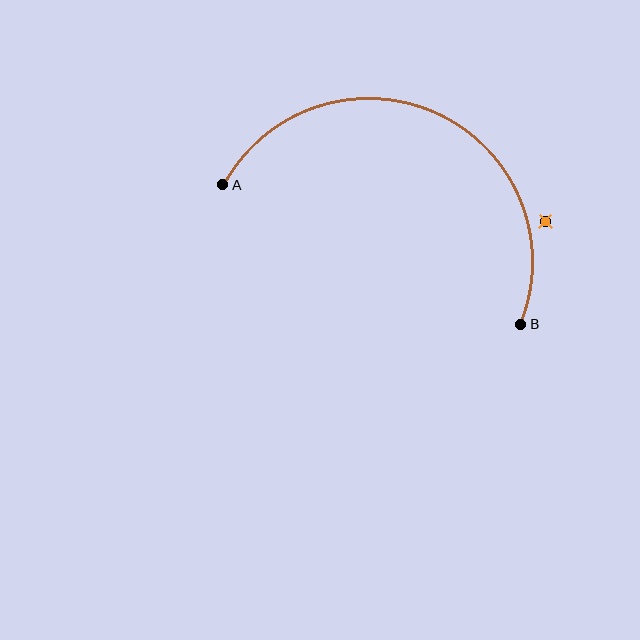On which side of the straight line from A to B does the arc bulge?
The arc bulges above the straight line connecting A and B.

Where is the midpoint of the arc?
The arc midpoint is the point on the curve farthest from the straight line joining A and B. It sits above that line.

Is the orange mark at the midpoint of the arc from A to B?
No — the orange mark does not lie on the arc at all. It sits slightly outside the curve.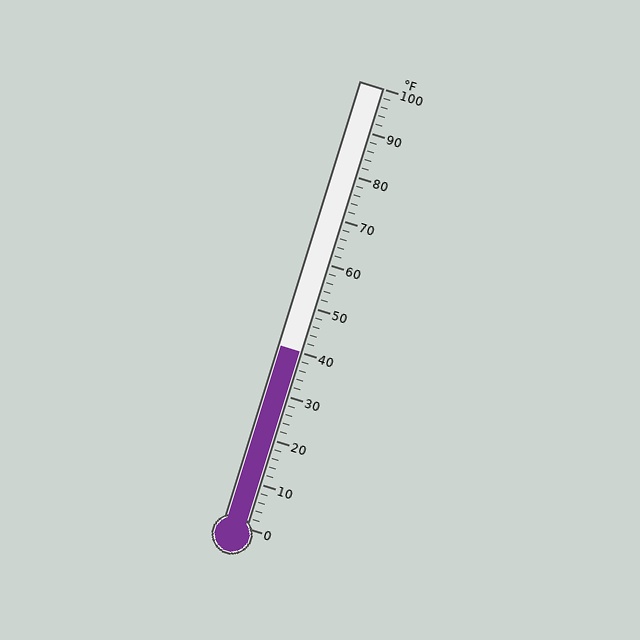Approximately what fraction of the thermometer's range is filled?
The thermometer is filled to approximately 40% of its range.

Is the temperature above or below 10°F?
The temperature is above 10°F.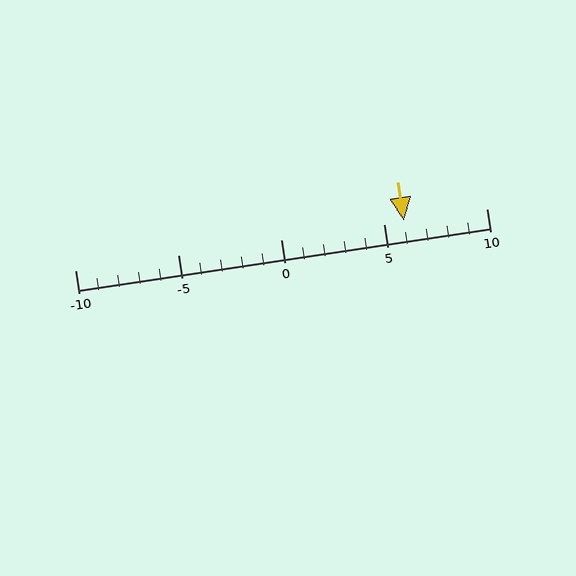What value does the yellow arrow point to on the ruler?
The yellow arrow points to approximately 6.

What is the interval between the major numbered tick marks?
The major tick marks are spaced 5 units apart.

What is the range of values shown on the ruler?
The ruler shows values from -10 to 10.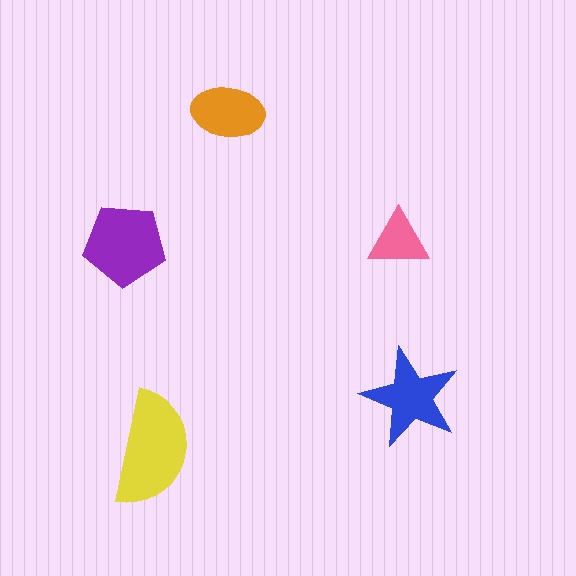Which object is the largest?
The yellow semicircle.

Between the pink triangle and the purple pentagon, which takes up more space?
The purple pentagon.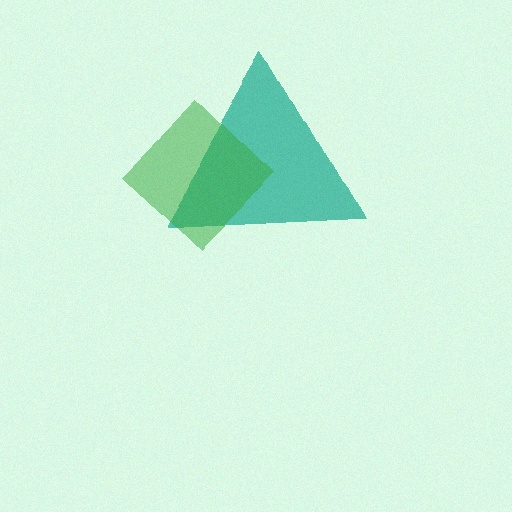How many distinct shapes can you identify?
There are 2 distinct shapes: a teal triangle, a green diamond.